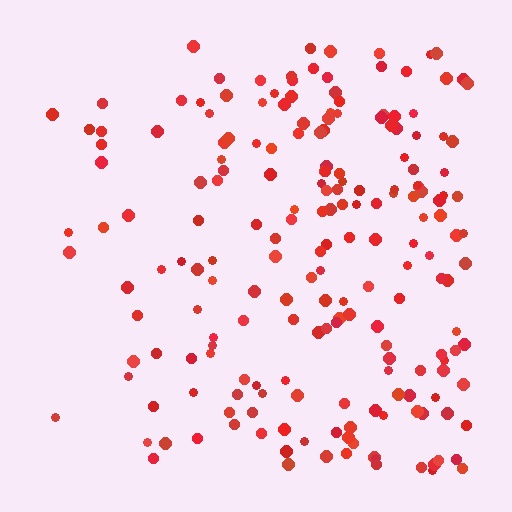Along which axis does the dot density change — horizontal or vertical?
Horizontal.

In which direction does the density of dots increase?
From left to right, with the right side densest.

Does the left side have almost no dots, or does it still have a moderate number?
Still a moderate number, just noticeably fewer than the right.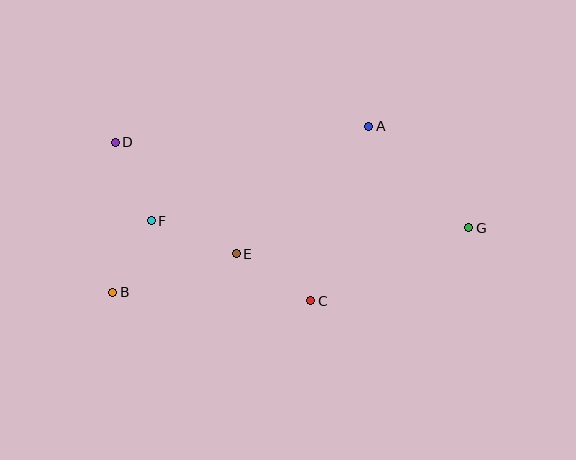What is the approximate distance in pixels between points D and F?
The distance between D and F is approximately 86 pixels.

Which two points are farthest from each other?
Points D and G are farthest from each other.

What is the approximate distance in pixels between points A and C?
The distance between A and C is approximately 184 pixels.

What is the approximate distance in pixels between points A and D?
The distance between A and D is approximately 254 pixels.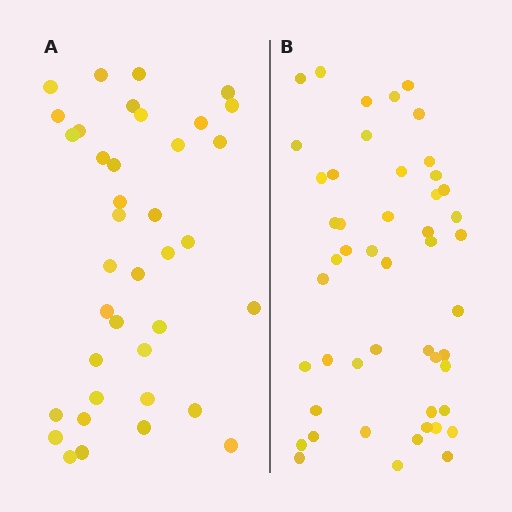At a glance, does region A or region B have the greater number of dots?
Region B (the right region) has more dots.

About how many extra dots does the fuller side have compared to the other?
Region B has roughly 12 or so more dots than region A.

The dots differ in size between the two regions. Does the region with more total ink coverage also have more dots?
No. Region A has more total ink coverage because its dots are larger, but region B actually contains more individual dots. Total area can be misleading — the number of items is what matters here.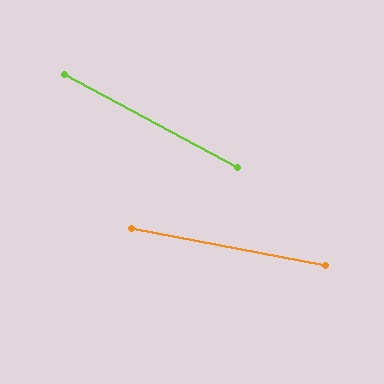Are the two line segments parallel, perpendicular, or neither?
Neither parallel nor perpendicular — they differ by about 17°.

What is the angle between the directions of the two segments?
Approximately 17 degrees.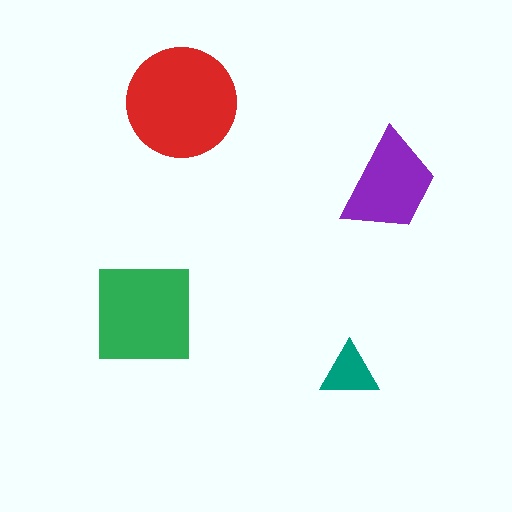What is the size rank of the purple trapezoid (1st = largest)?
3rd.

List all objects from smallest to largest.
The teal triangle, the purple trapezoid, the green square, the red circle.